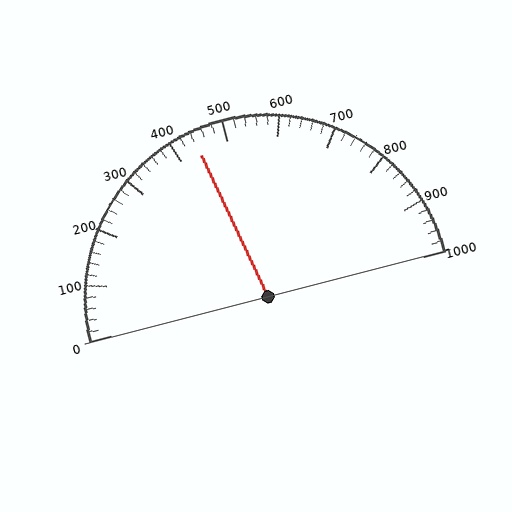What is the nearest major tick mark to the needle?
The nearest major tick mark is 400.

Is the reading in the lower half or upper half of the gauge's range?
The reading is in the lower half of the range (0 to 1000).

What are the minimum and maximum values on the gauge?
The gauge ranges from 0 to 1000.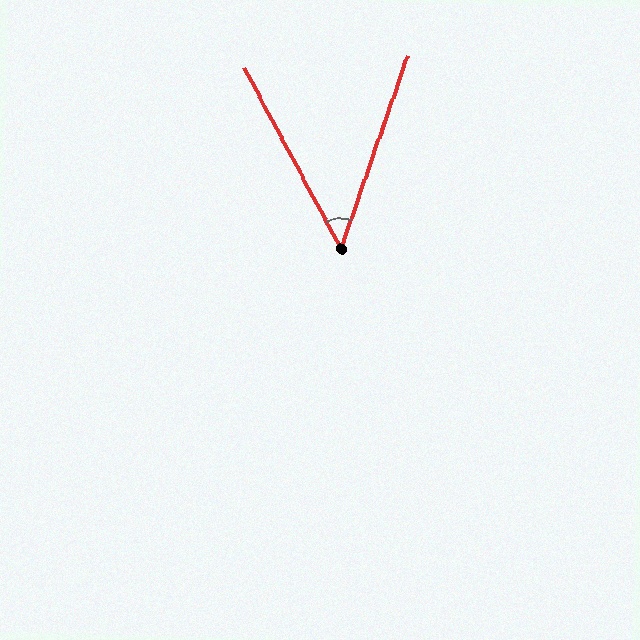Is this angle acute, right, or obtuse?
It is acute.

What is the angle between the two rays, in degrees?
Approximately 47 degrees.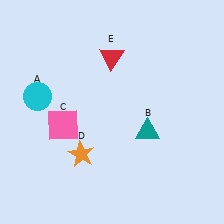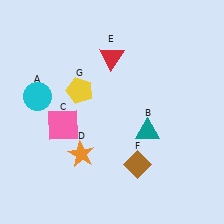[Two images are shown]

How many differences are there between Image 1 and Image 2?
There are 2 differences between the two images.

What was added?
A brown diamond (F), a yellow pentagon (G) were added in Image 2.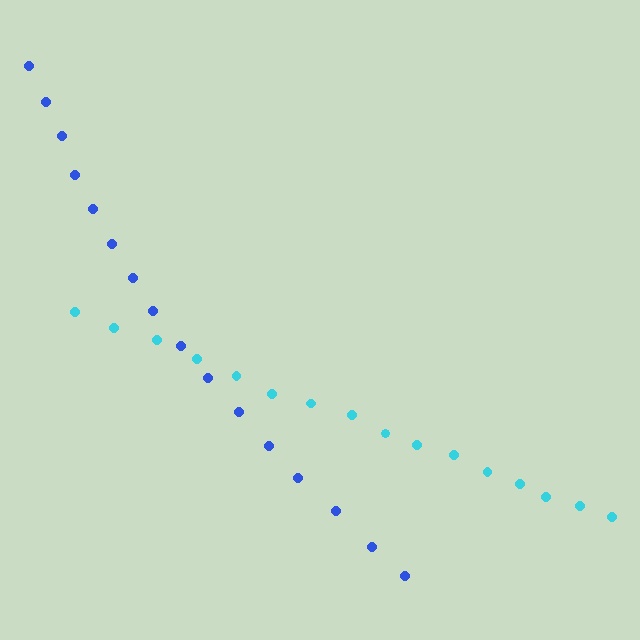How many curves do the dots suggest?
There are 2 distinct paths.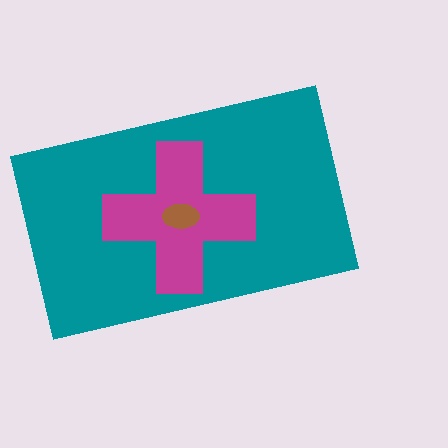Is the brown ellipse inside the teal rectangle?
Yes.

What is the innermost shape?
The brown ellipse.